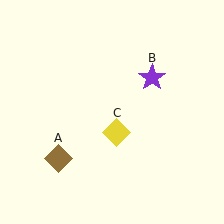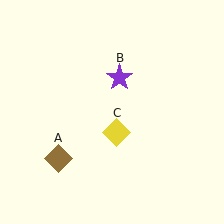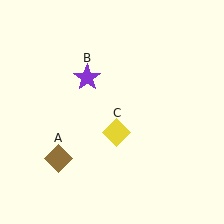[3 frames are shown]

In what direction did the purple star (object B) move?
The purple star (object B) moved left.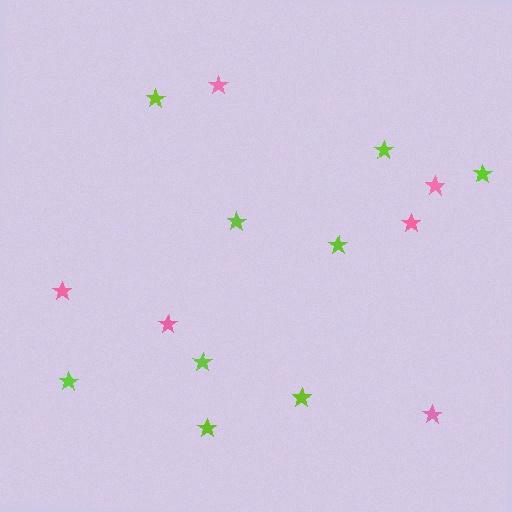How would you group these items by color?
There are 2 groups: one group of lime stars (9) and one group of pink stars (6).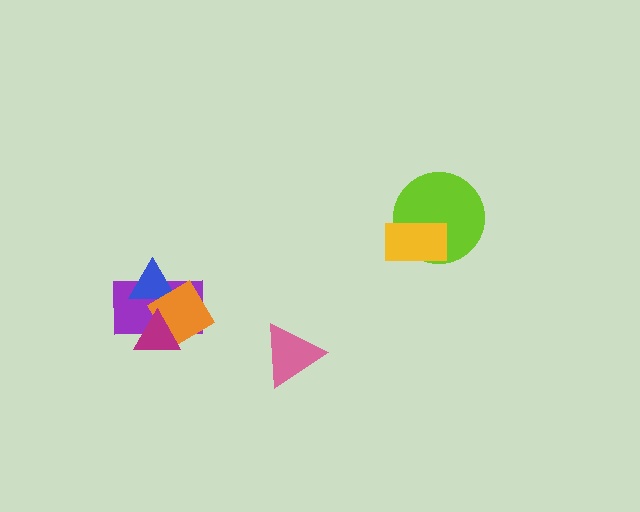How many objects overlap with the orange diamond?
3 objects overlap with the orange diamond.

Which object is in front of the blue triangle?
The orange diamond is in front of the blue triangle.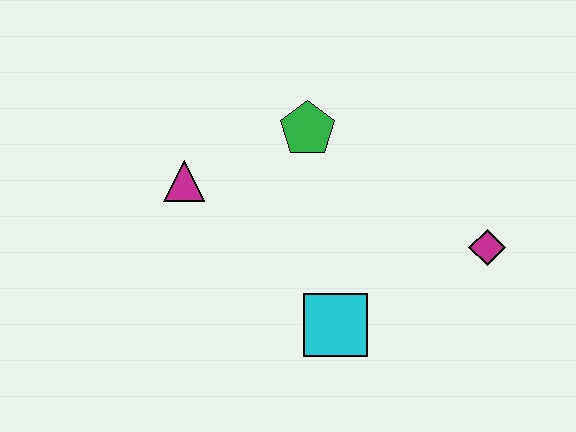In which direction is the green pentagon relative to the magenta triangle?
The green pentagon is to the right of the magenta triangle.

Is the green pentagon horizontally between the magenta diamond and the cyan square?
No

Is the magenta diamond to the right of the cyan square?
Yes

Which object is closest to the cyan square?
The magenta diamond is closest to the cyan square.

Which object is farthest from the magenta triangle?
The magenta diamond is farthest from the magenta triangle.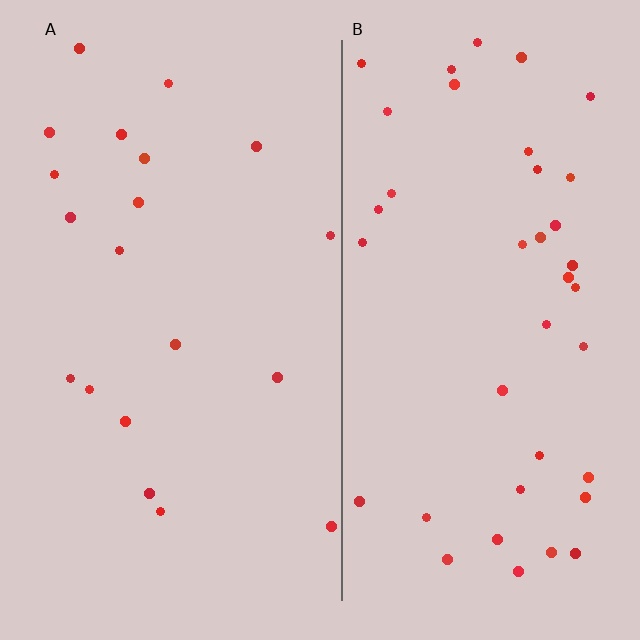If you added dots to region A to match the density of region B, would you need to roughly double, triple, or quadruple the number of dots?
Approximately double.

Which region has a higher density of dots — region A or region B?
B (the right).